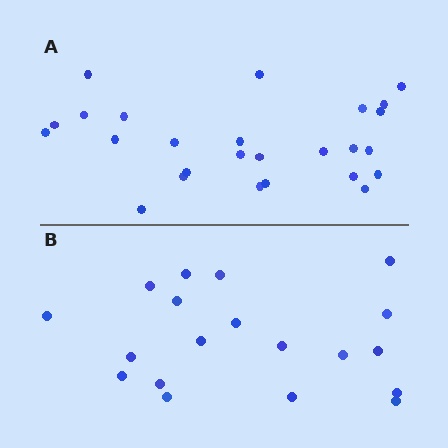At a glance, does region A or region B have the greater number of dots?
Region A (the top region) has more dots.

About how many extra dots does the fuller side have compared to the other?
Region A has roughly 8 or so more dots than region B.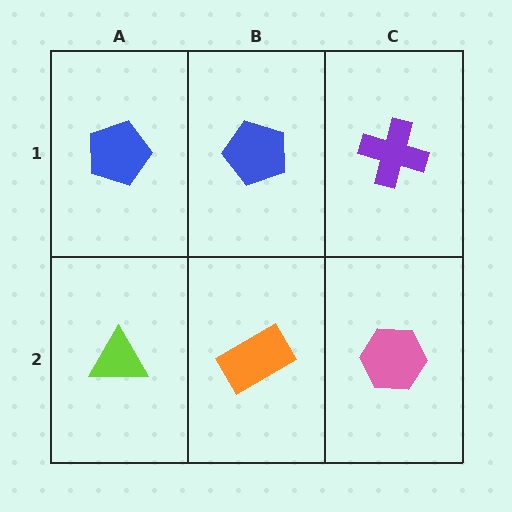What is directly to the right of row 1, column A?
A blue pentagon.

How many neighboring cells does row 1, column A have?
2.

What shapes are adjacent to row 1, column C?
A pink hexagon (row 2, column C), a blue pentagon (row 1, column B).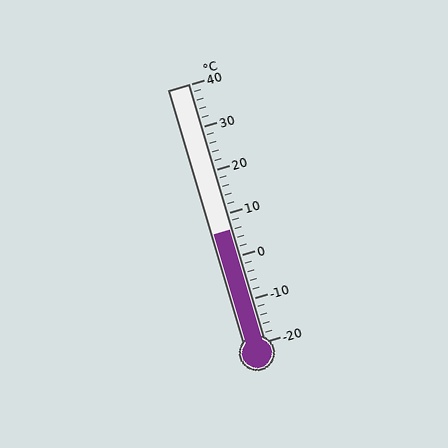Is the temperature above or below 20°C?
The temperature is below 20°C.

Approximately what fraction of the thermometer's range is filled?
The thermometer is filled to approximately 45% of its range.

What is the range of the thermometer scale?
The thermometer scale ranges from -20°C to 40°C.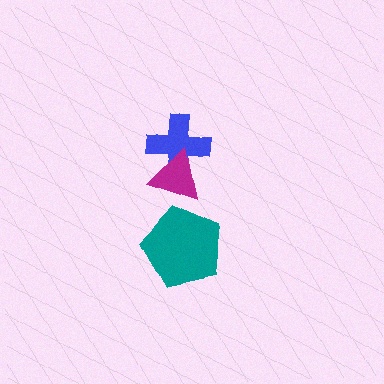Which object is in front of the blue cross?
The magenta triangle is in front of the blue cross.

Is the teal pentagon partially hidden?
No, no other shape covers it.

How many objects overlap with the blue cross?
1 object overlaps with the blue cross.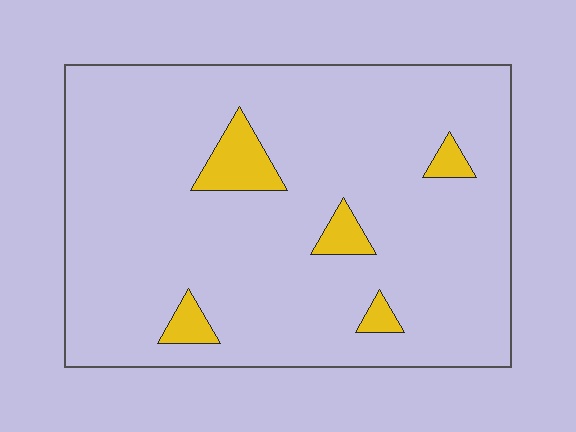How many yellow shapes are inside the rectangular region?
5.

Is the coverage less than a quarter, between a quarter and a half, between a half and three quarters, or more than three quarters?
Less than a quarter.